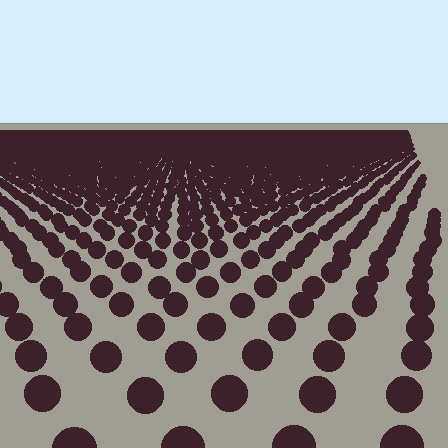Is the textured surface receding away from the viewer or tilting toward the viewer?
The surface is receding away from the viewer. Texture elements get smaller and denser toward the top.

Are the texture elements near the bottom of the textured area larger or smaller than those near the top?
Larger. Near the bottom, elements are closer to the viewer and appear at a bigger on-screen size.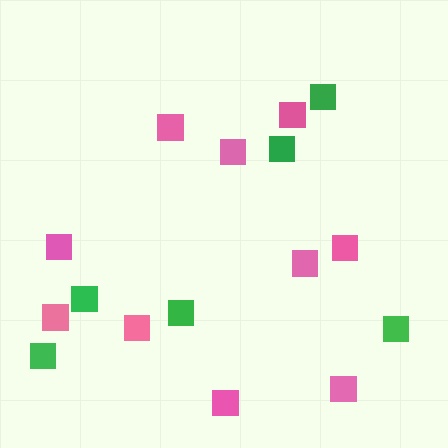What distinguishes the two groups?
There are 2 groups: one group of pink squares (10) and one group of green squares (6).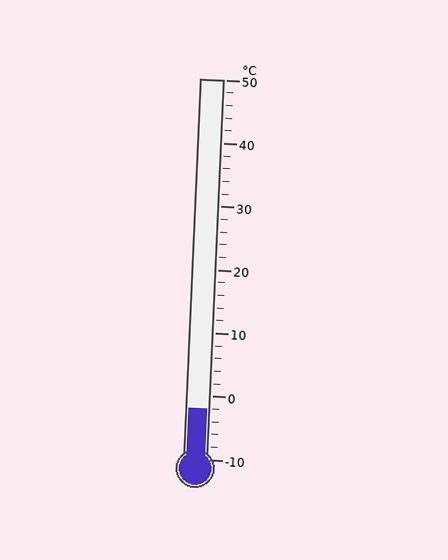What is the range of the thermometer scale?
The thermometer scale ranges from -10°C to 50°C.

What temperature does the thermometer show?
The thermometer shows approximately -2°C.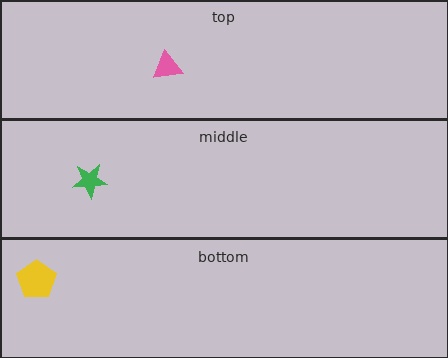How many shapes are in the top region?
1.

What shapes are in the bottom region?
The yellow pentagon.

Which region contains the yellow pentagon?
The bottom region.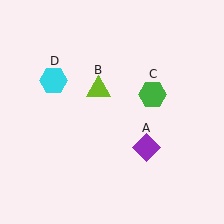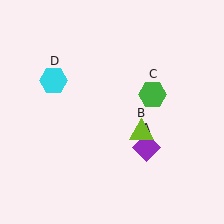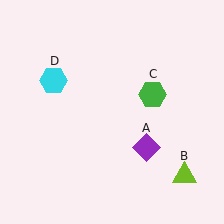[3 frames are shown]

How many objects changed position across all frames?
1 object changed position: lime triangle (object B).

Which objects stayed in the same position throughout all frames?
Purple diamond (object A) and green hexagon (object C) and cyan hexagon (object D) remained stationary.